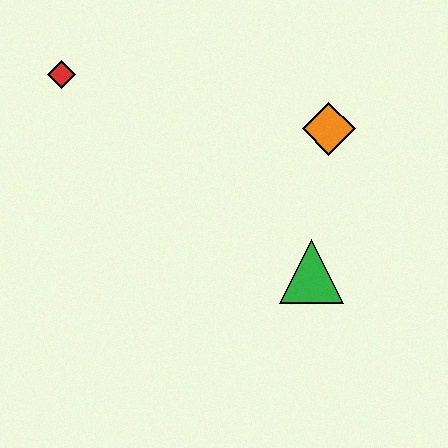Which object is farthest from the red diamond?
The green triangle is farthest from the red diamond.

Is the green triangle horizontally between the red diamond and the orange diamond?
Yes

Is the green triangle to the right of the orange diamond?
No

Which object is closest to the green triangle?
The orange diamond is closest to the green triangle.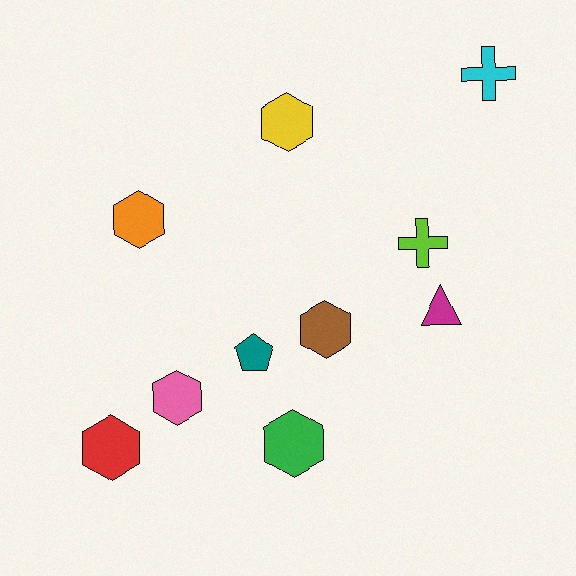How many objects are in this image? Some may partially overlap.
There are 10 objects.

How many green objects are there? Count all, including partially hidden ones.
There is 1 green object.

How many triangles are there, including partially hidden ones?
There is 1 triangle.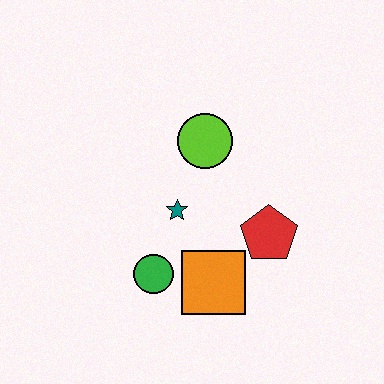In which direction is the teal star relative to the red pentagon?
The teal star is to the left of the red pentagon.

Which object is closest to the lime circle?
The teal star is closest to the lime circle.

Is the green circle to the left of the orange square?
Yes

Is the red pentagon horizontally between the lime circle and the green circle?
No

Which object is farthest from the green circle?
The lime circle is farthest from the green circle.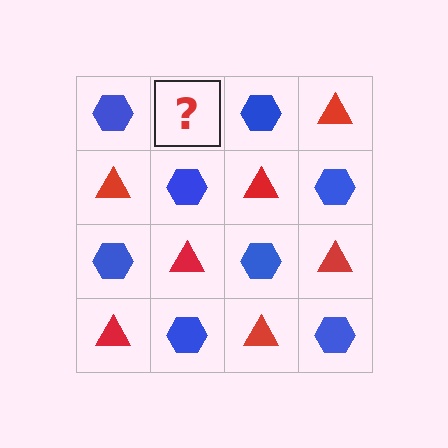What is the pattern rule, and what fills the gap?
The rule is that it alternates blue hexagon and red triangle in a checkerboard pattern. The gap should be filled with a red triangle.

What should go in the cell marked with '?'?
The missing cell should contain a red triangle.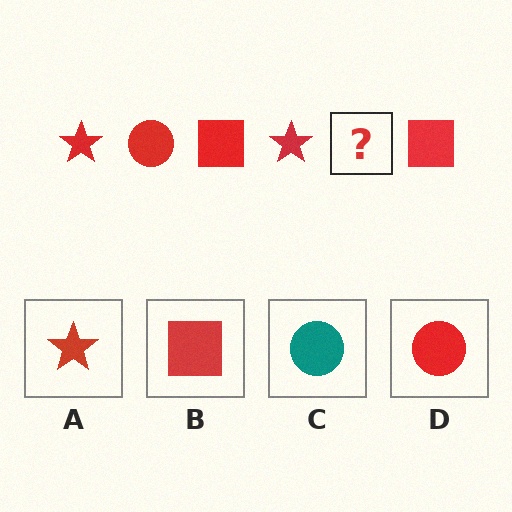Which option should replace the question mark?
Option D.